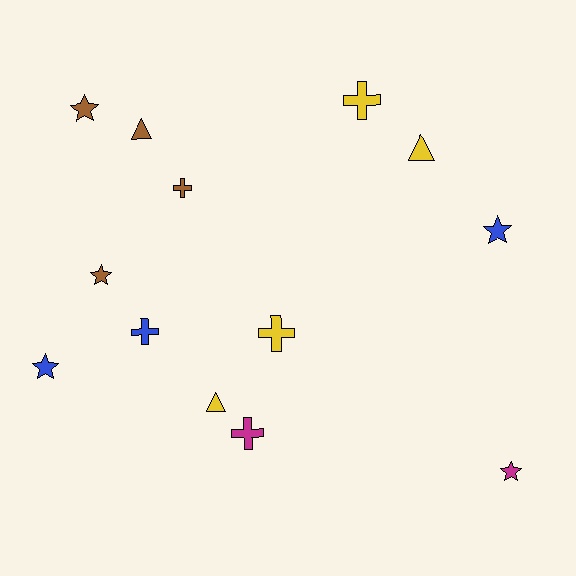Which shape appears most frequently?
Star, with 5 objects.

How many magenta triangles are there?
There are no magenta triangles.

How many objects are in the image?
There are 13 objects.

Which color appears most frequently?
Yellow, with 4 objects.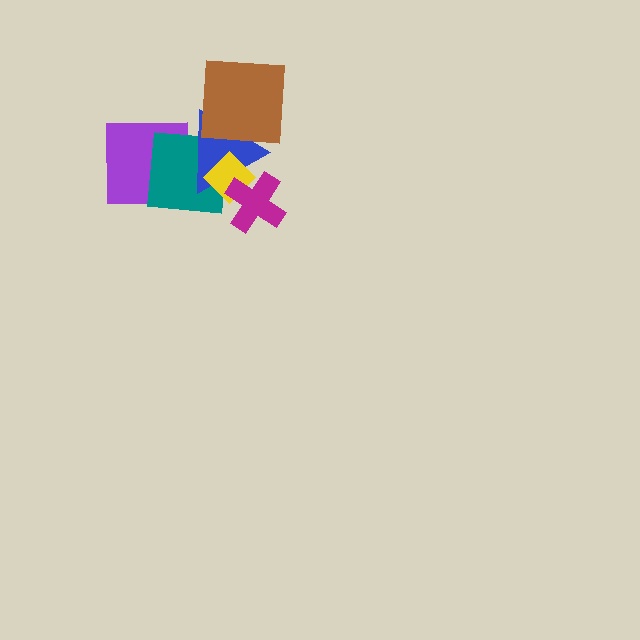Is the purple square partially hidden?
Yes, it is partially covered by another shape.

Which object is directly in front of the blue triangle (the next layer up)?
The yellow diamond is directly in front of the blue triangle.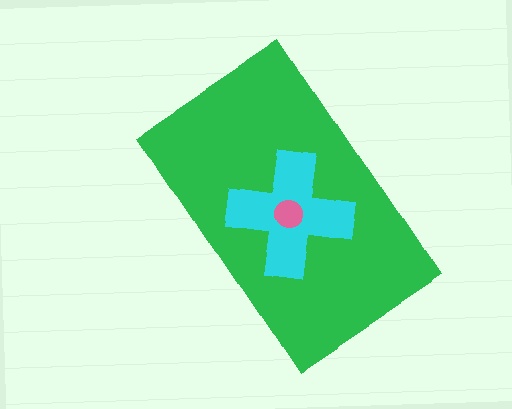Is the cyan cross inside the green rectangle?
Yes.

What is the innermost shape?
The pink circle.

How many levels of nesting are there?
3.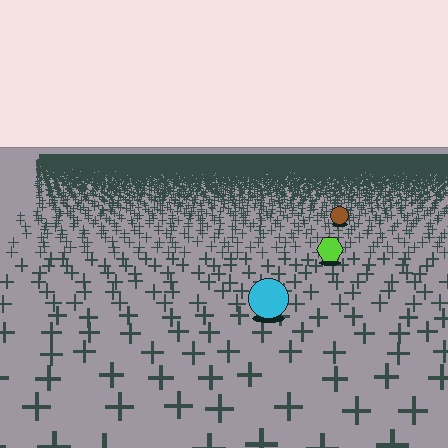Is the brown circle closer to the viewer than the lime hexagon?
No. The lime hexagon is closer — you can tell from the texture gradient: the ground texture is coarser near it.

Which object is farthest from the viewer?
The brown circle is farthest from the viewer. It appears smaller and the ground texture around it is denser.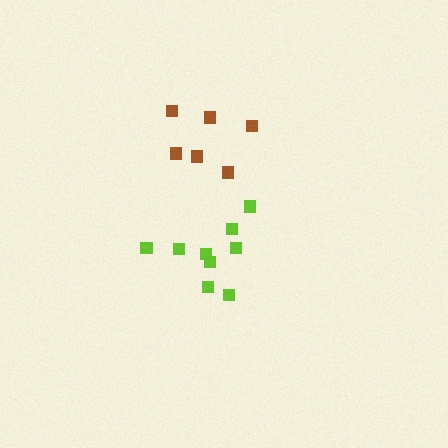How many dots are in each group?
Group 1: 9 dots, Group 2: 6 dots (15 total).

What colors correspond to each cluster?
The clusters are colored: lime, brown.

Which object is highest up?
The brown cluster is topmost.